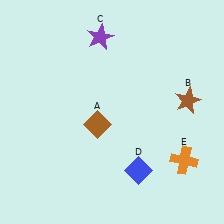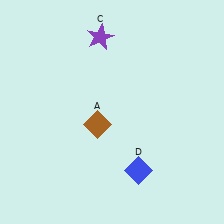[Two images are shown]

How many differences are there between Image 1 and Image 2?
There are 2 differences between the two images.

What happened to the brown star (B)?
The brown star (B) was removed in Image 2. It was in the top-right area of Image 1.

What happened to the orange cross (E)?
The orange cross (E) was removed in Image 2. It was in the bottom-right area of Image 1.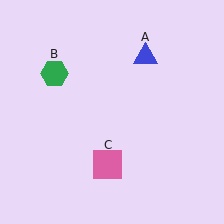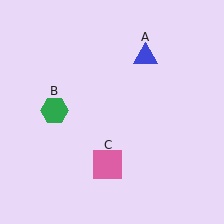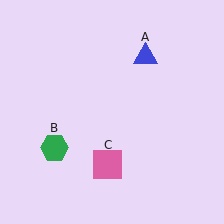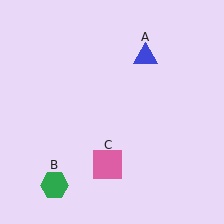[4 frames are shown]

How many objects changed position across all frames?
1 object changed position: green hexagon (object B).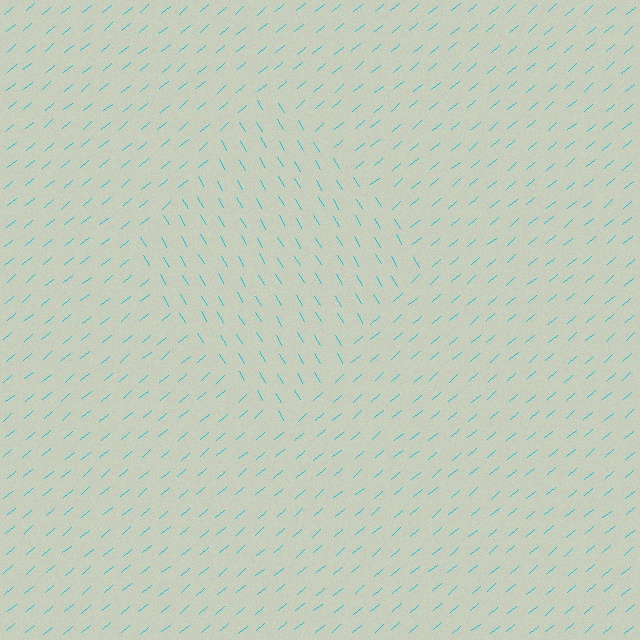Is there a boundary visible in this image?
Yes, there is a texture boundary formed by a change in line orientation.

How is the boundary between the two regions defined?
The boundary is defined purely by a change in line orientation (approximately 80 degrees difference). All lines are the same color and thickness.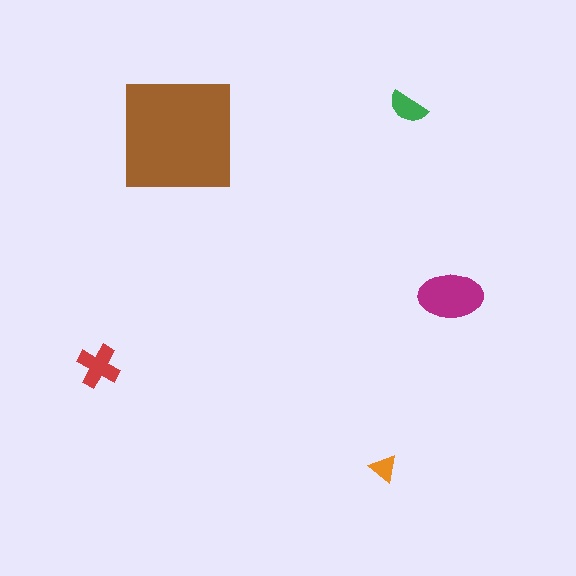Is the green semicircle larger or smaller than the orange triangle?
Larger.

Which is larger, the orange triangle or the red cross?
The red cross.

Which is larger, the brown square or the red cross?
The brown square.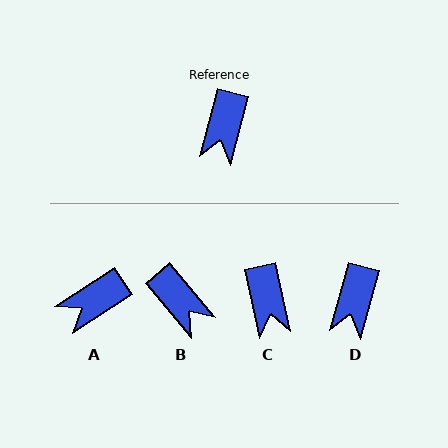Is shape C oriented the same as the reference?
No, it is off by about 27 degrees.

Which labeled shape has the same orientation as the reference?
D.